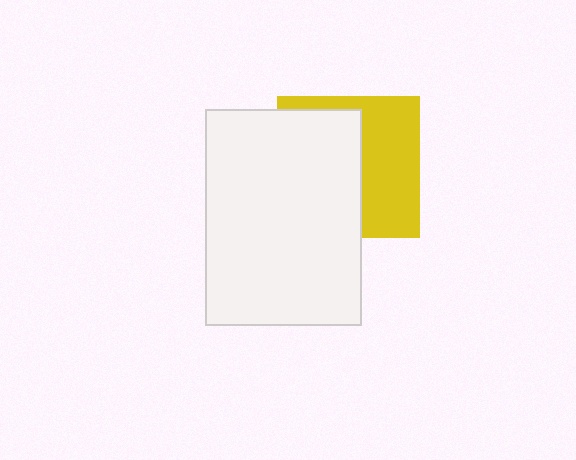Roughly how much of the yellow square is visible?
About half of it is visible (roughly 47%).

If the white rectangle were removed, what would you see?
You would see the complete yellow square.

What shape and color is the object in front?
The object in front is a white rectangle.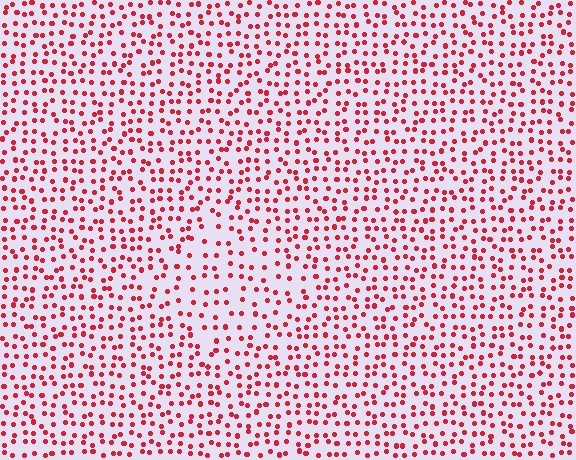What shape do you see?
I see a diamond.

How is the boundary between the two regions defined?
The boundary is defined by a change in element density (approximately 1.6x ratio). All elements are the same color, size, and shape.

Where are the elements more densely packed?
The elements are more densely packed outside the diamond boundary.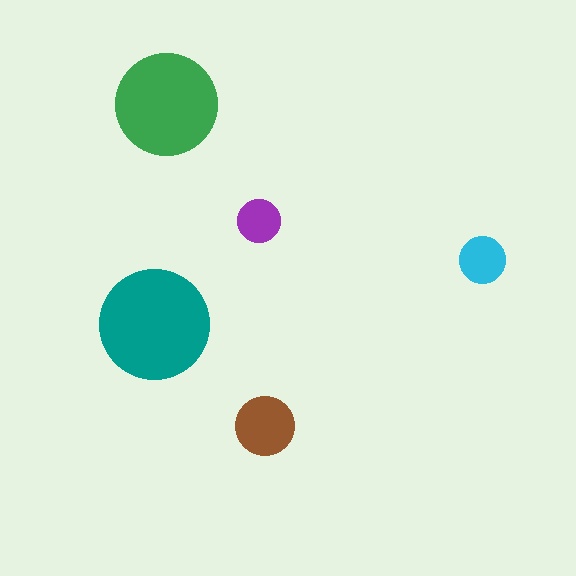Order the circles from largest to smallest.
the teal one, the green one, the brown one, the cyan one, the purple one.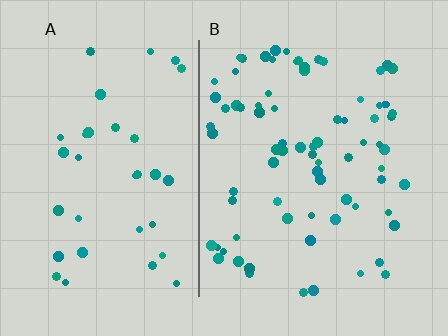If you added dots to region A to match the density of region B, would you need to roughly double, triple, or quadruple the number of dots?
Approximately double.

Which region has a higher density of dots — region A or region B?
B (the right).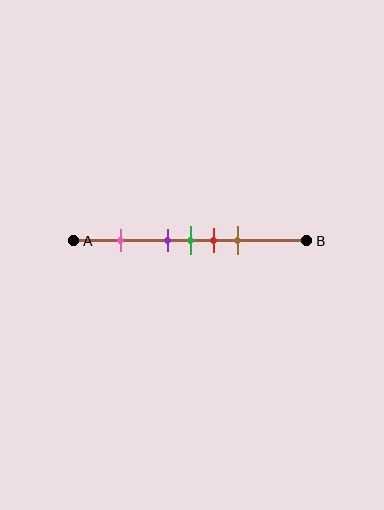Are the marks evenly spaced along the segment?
No, the marks are not evenly spaced.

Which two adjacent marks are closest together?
The purple and green marks are the closest adjacent pair.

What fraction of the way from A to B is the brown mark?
The brown mark is approximately 70% (0.7) of the way from A to B.